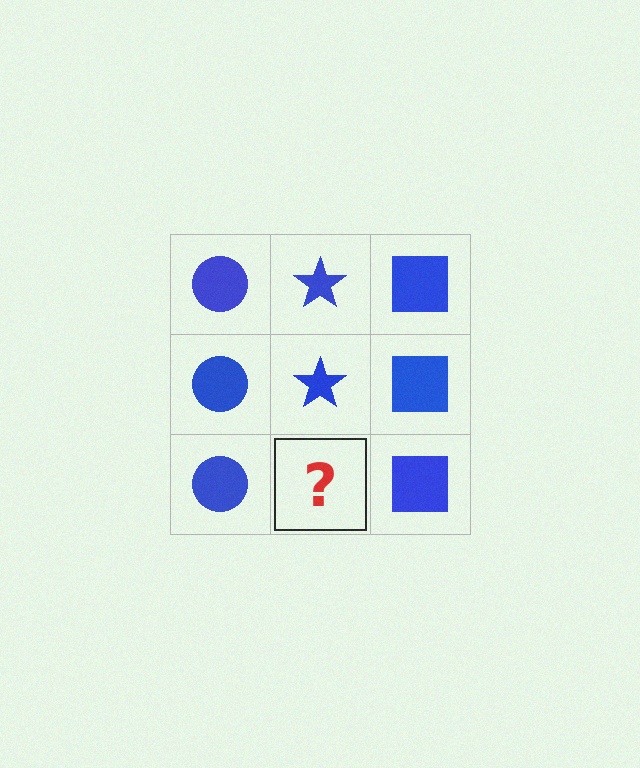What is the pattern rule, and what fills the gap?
The rule is that each column has a consistent shape. The gap should be filled with a blue star.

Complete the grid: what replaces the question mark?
The question mark should be replaced with a blue star.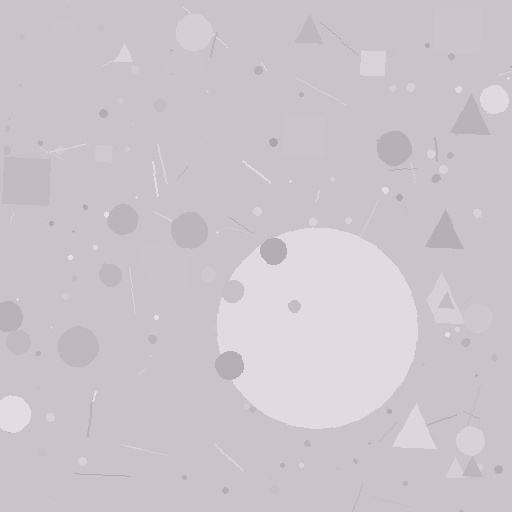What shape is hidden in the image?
A circle is hidden in the image.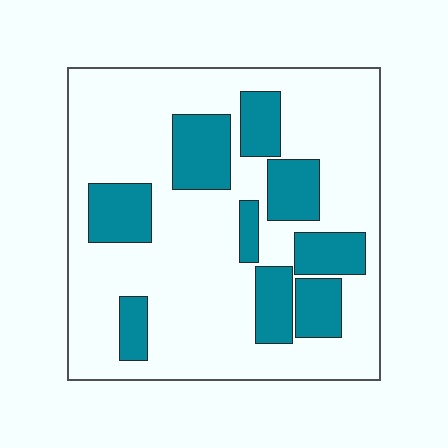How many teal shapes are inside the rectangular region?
9.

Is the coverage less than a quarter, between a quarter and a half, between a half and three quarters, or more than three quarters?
Between a quarter and a half.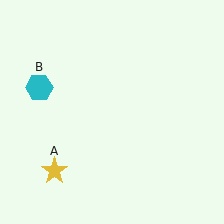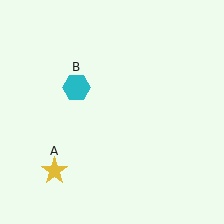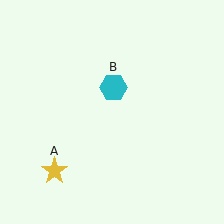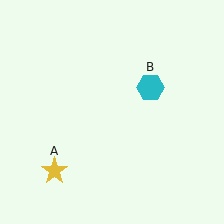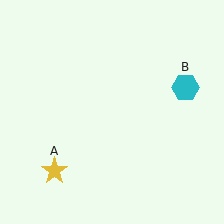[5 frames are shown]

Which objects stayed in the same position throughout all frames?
Yellow star (object A) remained stationary.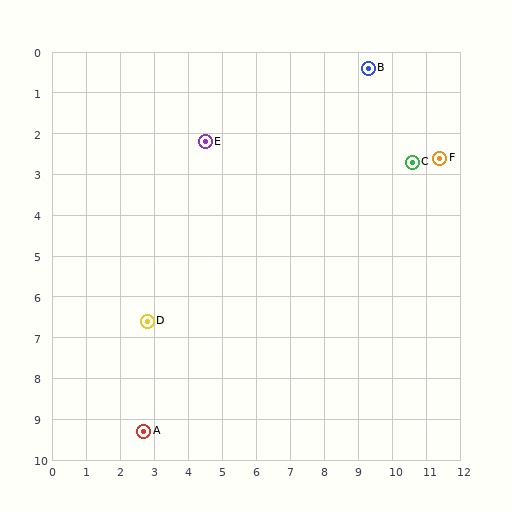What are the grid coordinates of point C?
Point C is at approximately (10.6, 2.7).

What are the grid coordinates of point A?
Point A is at approximately (2.7, 9.3).